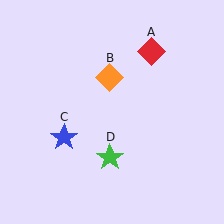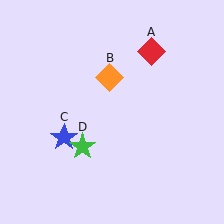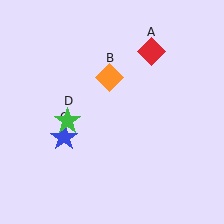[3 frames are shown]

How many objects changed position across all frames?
1 object changed position: green star (object D).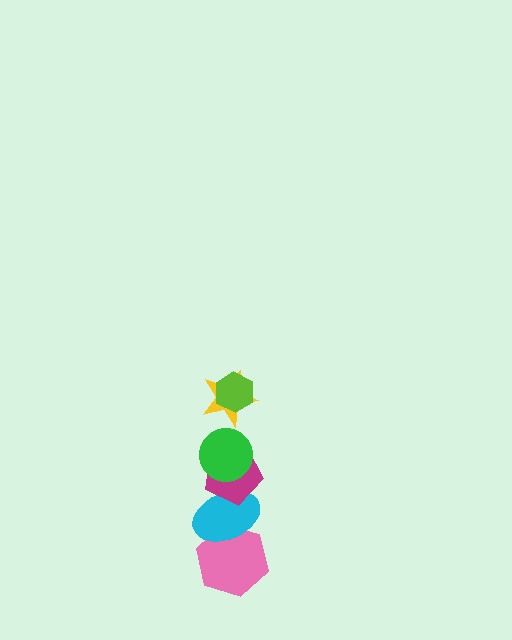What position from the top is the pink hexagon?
The pink hexagon is 6th from the top.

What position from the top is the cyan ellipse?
The cyan ellipse is 5th from the top.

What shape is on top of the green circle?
The yellow star is on top of the green circle.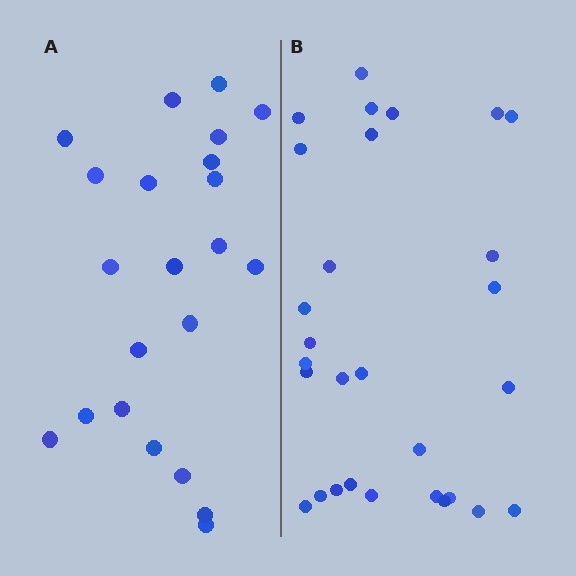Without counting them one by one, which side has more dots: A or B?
Region B (the right region) has more dots.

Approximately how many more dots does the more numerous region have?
Region B has roughly 8 or so more dots than region A.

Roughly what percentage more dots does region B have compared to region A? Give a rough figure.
About 30% more.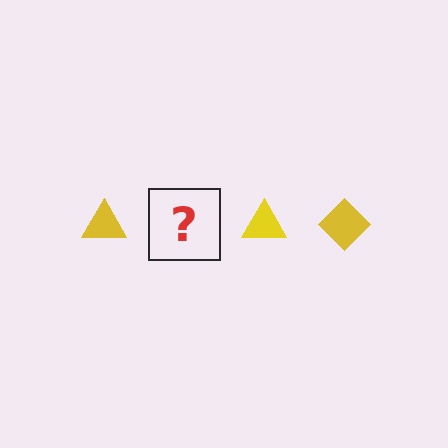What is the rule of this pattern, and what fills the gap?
The rule is that the pattern cycles through triangle, diamond shapes in yellow. The gap should be filled with a yellow diamond.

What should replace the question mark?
The question mark should be replaced with a yellow diamond.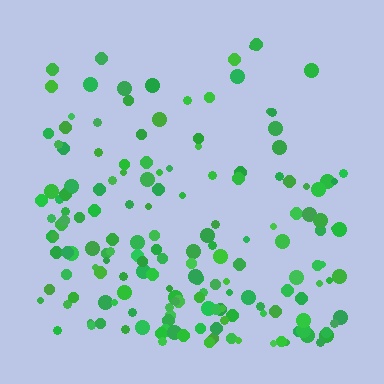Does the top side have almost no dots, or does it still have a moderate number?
Still a moderate number, just noticeably fewer than the bottom.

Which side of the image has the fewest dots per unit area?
The top.